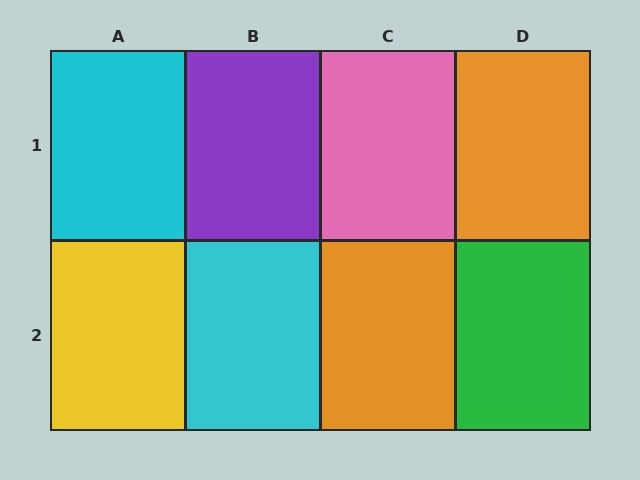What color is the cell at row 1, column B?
Purple.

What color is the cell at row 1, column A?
Cyan.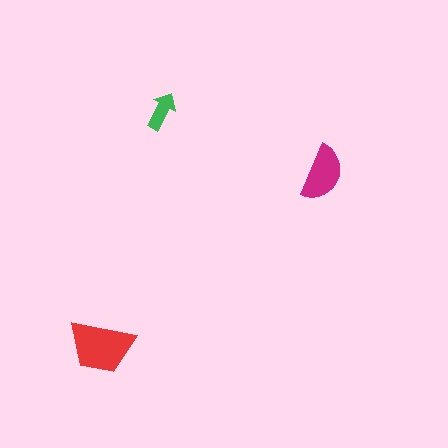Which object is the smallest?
The green arrow.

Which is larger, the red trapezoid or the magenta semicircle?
The red trapezoid.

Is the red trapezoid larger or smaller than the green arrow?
Larger.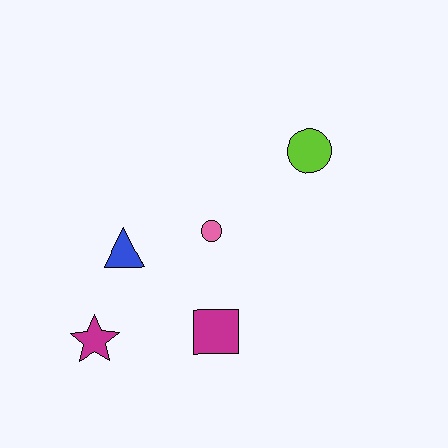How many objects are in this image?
There are 5 objects.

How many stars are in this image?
There is 1 star.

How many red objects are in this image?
There are no red objects.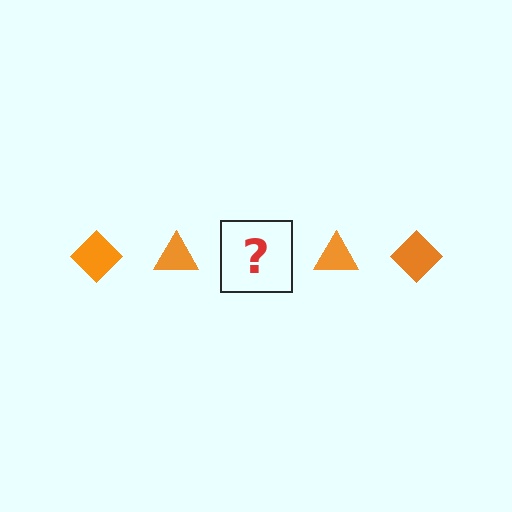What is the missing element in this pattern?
The missing element is an orange diamond.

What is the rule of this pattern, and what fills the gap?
The rule is that the pattern cycles through diamond, triangle shapes in orange. The gap should be filled with an orange diamond.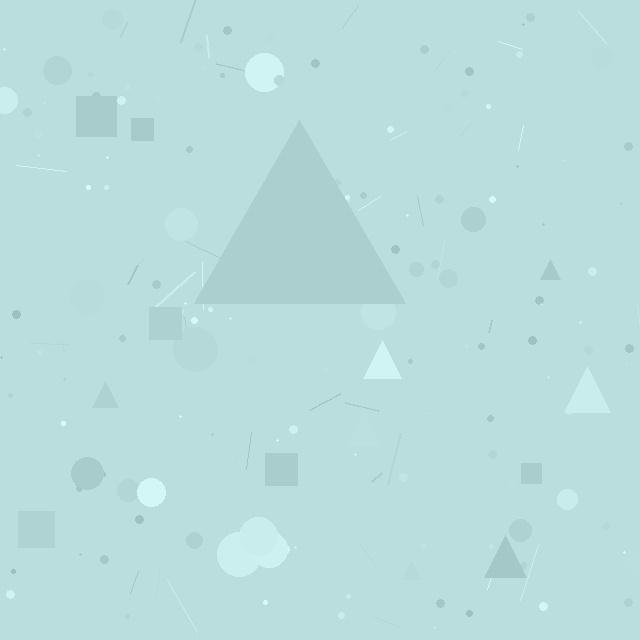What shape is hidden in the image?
A triangle is hidden in the image.